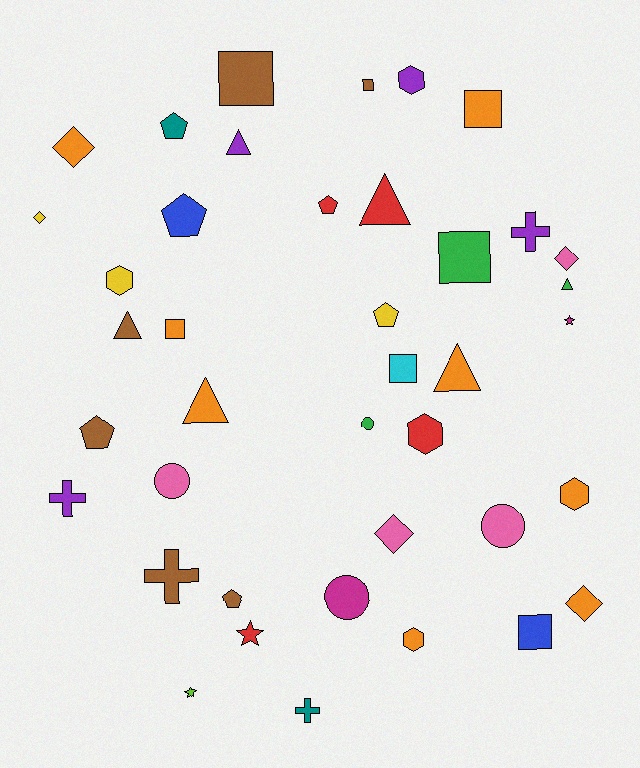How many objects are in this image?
There are 40 objects.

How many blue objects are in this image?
There are 2 blue objects.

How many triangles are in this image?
There are 6 triangles.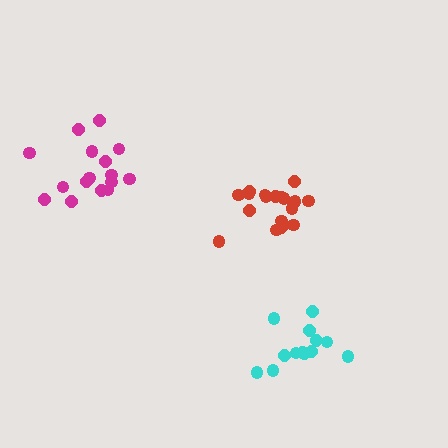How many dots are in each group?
Group 1: 18 dots, Group 2: 16 dots, Group 3: 13 dots (47 total).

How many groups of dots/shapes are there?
There are 3 groups.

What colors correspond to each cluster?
The clusters are colored: red, magenta, cyan.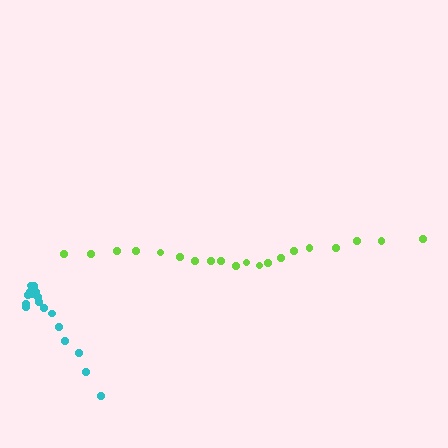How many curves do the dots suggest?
There are 2 distinct paths.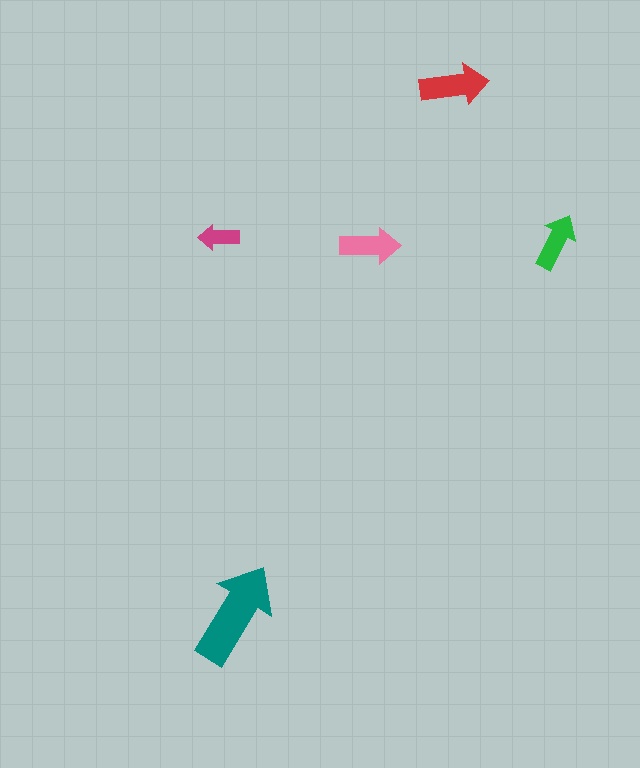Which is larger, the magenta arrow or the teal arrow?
The teal one.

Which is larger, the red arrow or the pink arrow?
The red one.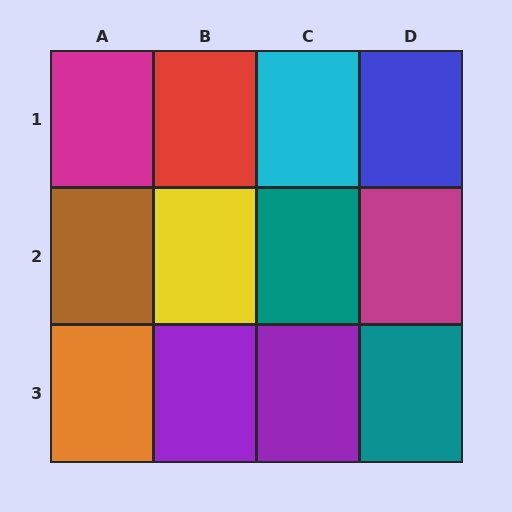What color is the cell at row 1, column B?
Red.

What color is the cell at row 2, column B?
Yellow.